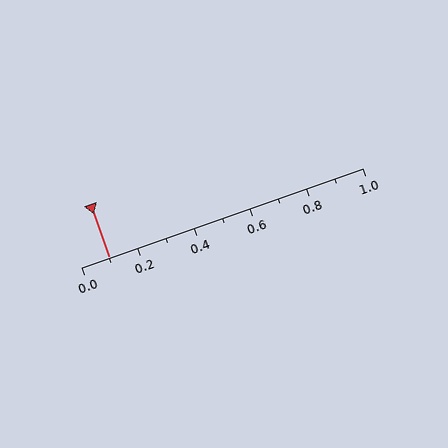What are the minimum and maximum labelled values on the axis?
The axis runs from 0.0 to 1.0.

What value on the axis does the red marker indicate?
The marker indicates approximately 0.1.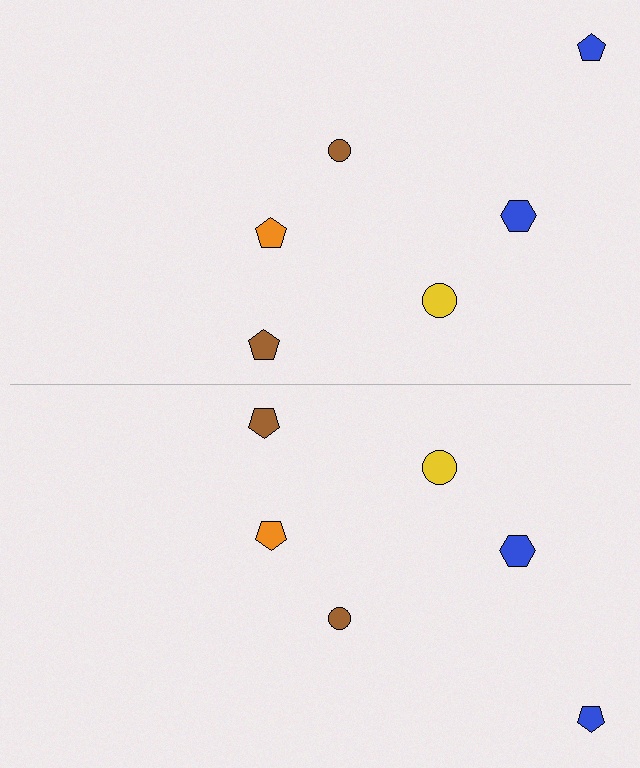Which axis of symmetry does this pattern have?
The pattern has a horizontal axis of symmetry running through the center of the image.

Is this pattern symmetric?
Yes, this pattern has bilateral (reflection) symmetry.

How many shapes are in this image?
There are 12 shapes in this image.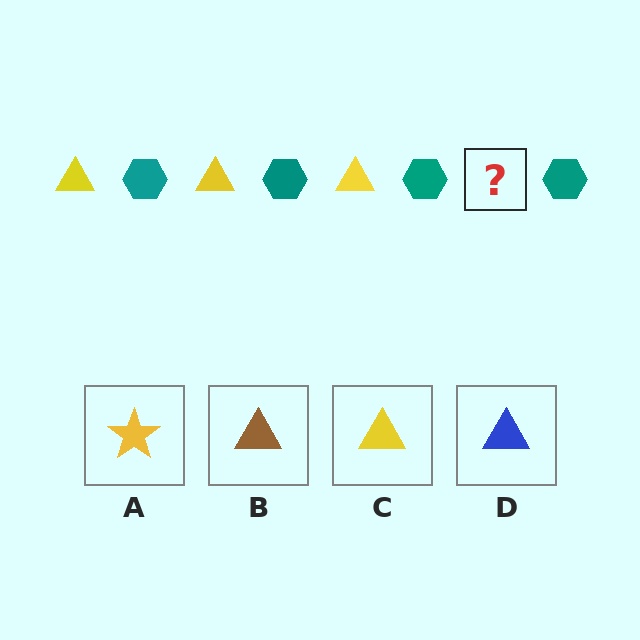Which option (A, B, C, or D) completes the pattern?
C.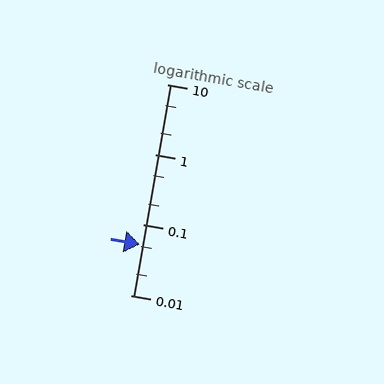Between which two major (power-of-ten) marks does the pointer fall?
The pointer is between 0.01 and 0.1.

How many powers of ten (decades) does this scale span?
The scale spans 3 decades, from 0.01 to 10.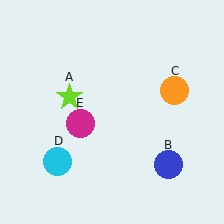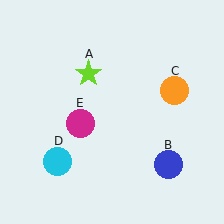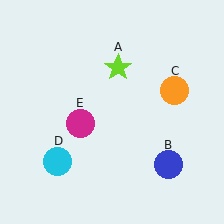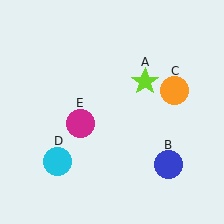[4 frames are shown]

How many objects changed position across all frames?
1 object changed position: lime star (object A).